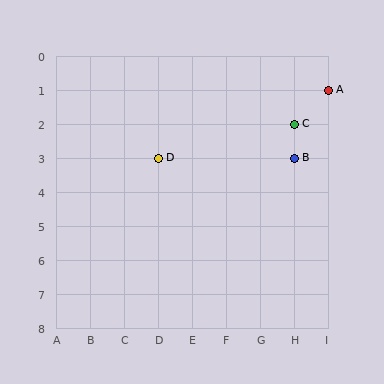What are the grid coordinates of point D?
Point D is at grid coordinates (D, 3).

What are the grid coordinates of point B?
Point B is at grid coordinates (H, 3).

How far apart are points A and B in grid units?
Points A and B are 1 column and 2 rows apart (about 2.2 grid units diagonally).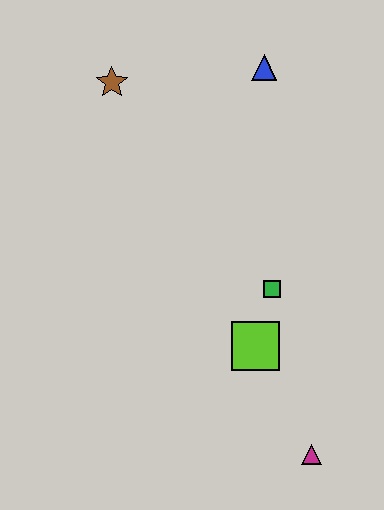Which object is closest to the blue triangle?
The brown star is closest to the blue triangle.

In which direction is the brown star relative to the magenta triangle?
The brown star is above the magenta triangle.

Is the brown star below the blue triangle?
Yes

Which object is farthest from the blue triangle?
The magenta triangle is farthest from the blue triangle.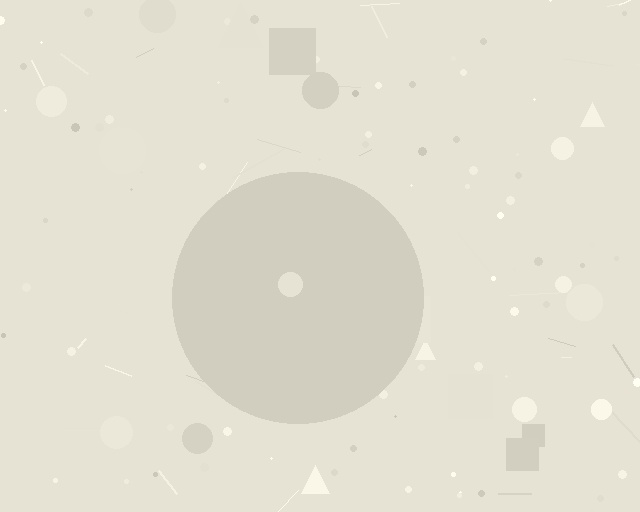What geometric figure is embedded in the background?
A circle is embedded in the background.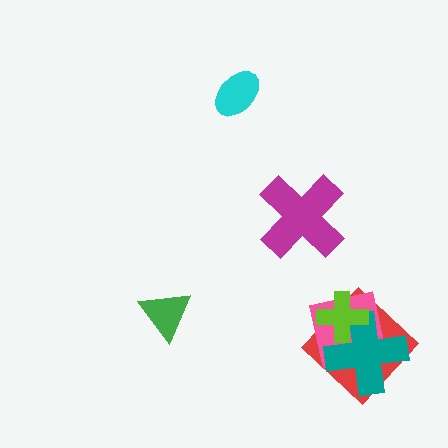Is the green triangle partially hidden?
No, no other shape covers it.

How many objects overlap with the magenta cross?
0 objects overlap with the magenta cross.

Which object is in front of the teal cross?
The lime cross is in front of the teal cross.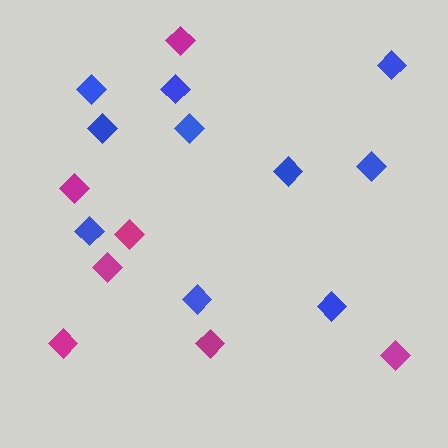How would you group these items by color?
There are 2 groups: one group of magenta diamonds (7) and one group of blue diamonds (10).